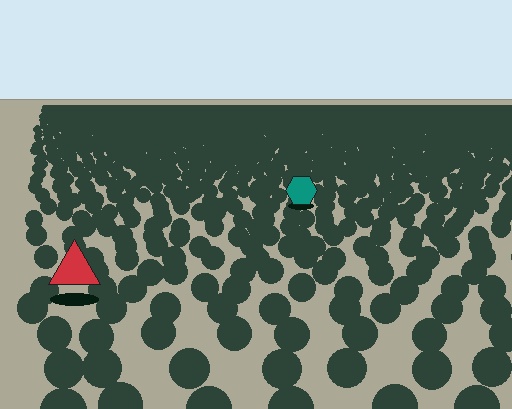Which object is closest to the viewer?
The red triangle is closest. The texture marks near it are larger and more spread out.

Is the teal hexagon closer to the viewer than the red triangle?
No. The red triangle is closer — you can tell from the texture gradient: the ground texture is coarser near it.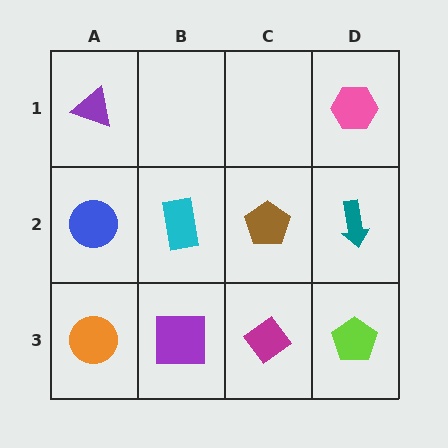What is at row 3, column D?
A lime pentagon.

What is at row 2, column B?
A cyan rectangle.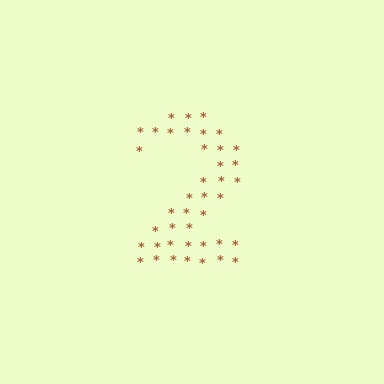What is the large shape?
The large shape is the digit 2.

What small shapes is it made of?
It is made of small asterisks.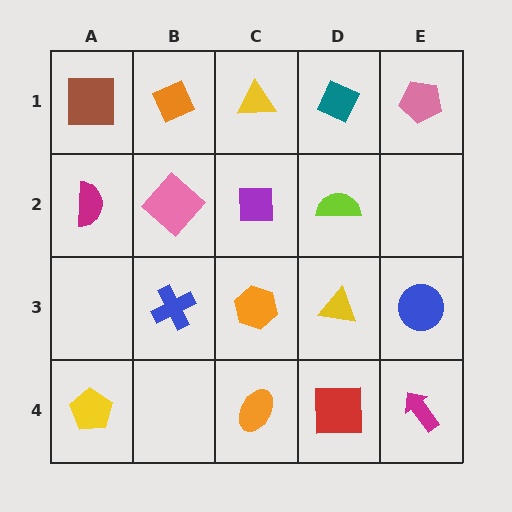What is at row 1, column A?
A brown square.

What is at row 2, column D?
A lime semicircle.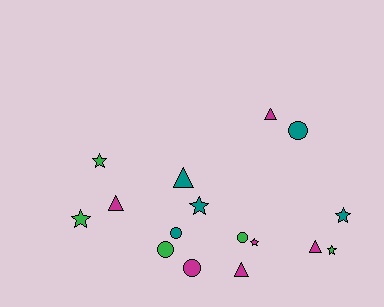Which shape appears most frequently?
Star, with 6 objects.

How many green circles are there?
There are 2 green circles.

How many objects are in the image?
There are 16 objects.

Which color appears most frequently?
Magenta, with 6 objects.